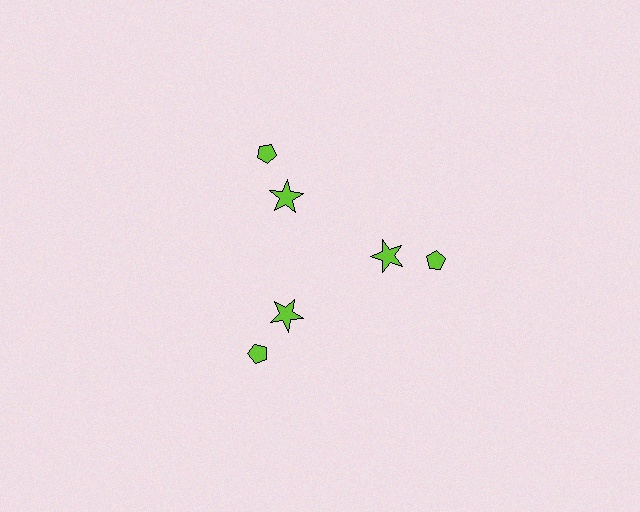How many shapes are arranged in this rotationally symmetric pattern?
There are 6 shapes, arranged in 3 groups of 2.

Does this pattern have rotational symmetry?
Yes, this pattern has 3-fold rotational symmetry. It looks the same after rotating 120 degrees around the center.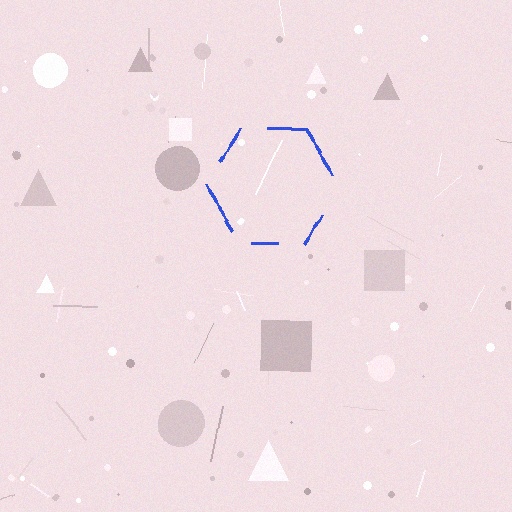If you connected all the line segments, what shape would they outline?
They would outline a hexagon.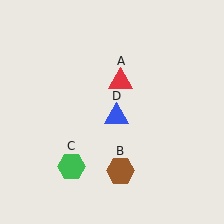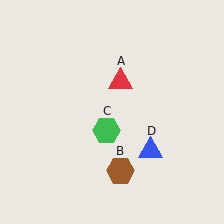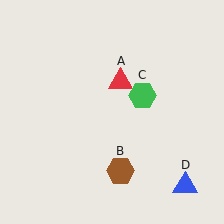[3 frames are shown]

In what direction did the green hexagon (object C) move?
The green hexagon (object C) moved up and to the right.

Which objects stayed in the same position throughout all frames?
Red triangle (object A) and brown hexagon (object B) remained stationary.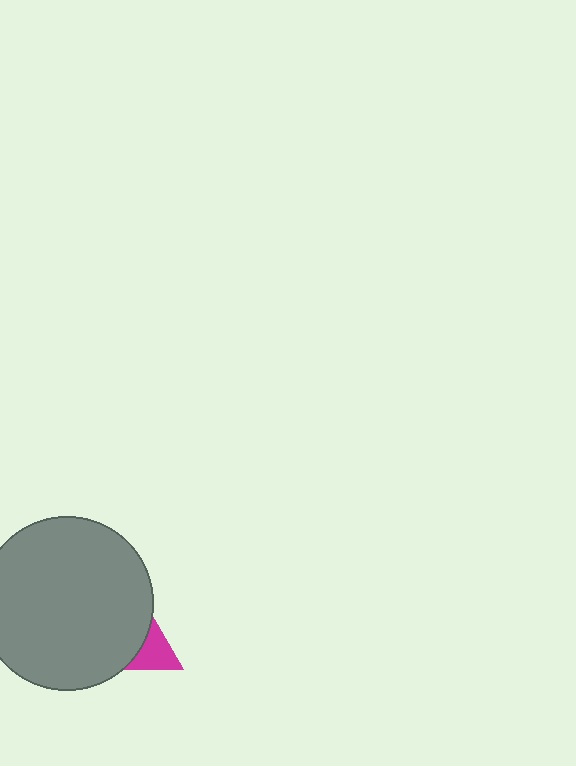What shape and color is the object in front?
The object in front is a gray circle.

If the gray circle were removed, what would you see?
You would see the complete magenta triangle.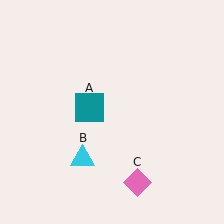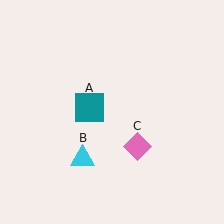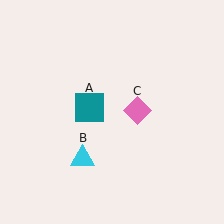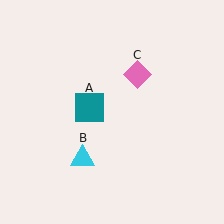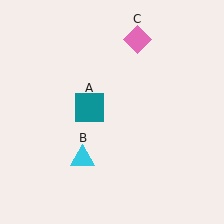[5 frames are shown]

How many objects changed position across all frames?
1 object changed position: pink diamond (object C).